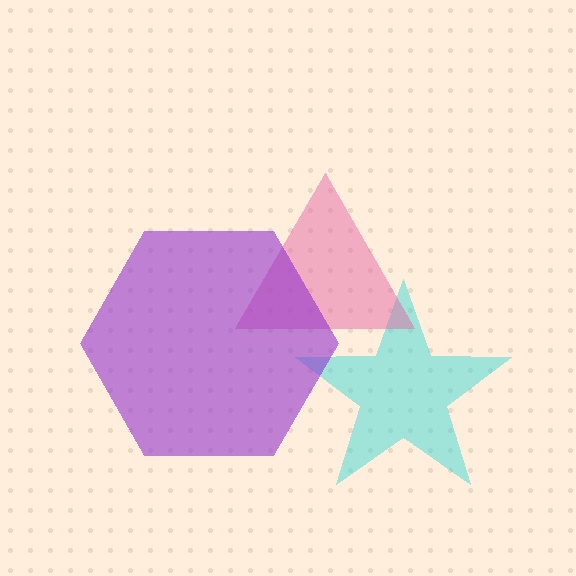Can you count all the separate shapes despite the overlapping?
Yes, there are 3 separate shapes.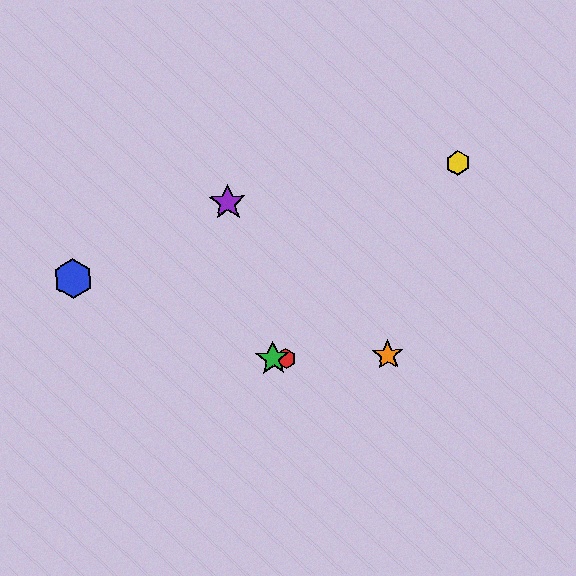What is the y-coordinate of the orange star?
The orange star is at y≈355.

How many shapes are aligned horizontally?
3 shapes (the red hexagon, the green star, the orange star) are aligned horizontally.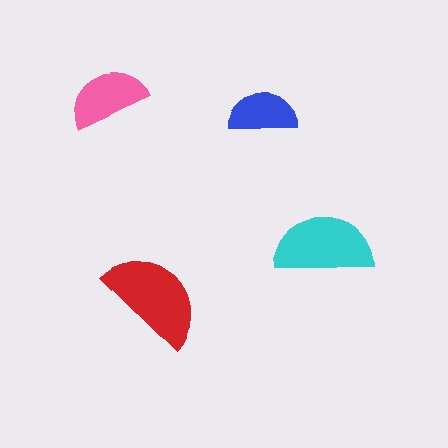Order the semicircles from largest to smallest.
the red one, the cyan one, the pink one, the blue one.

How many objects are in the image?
There are 4 objects in the image.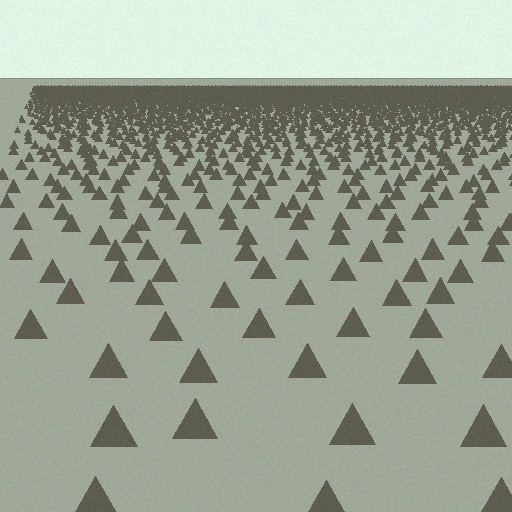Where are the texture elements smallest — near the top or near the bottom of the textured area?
Near the top.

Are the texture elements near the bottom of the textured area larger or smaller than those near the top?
Larger. Near the bottom, elements are closer to the viewer and appear at a bigger on-screen size.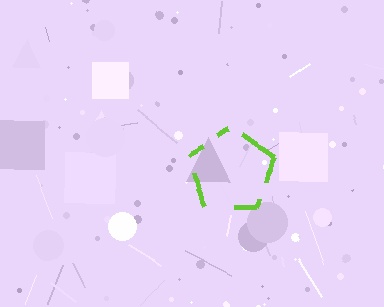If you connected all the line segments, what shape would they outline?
They would outline a pentagon.